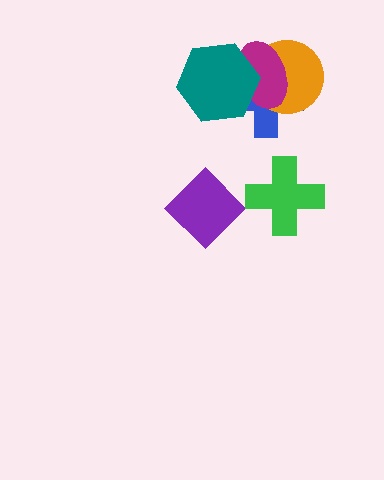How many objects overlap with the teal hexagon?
3 objects overlap with the teal hexagon.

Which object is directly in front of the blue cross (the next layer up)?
The orange circle is directly in front of the blue cross.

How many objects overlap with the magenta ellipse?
3 objects overlap with the magenta ellipse.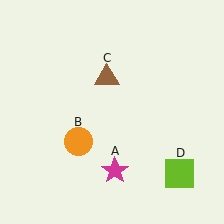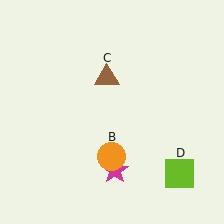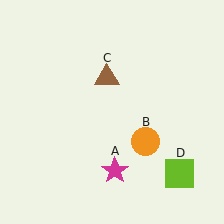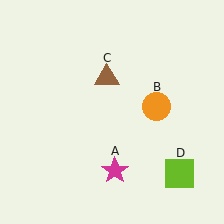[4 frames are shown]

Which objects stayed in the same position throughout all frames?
Magenta star (object A) and brown triangle (object C) and lime square (object D) remained stationary.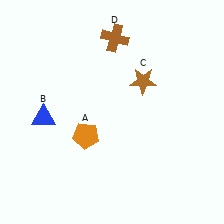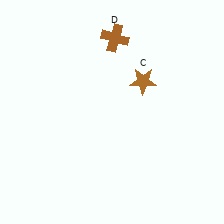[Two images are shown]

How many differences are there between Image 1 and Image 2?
There are 2 differences between the two images.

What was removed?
The blue triangle (B), the orange pentagon (A) were removed in Image 2.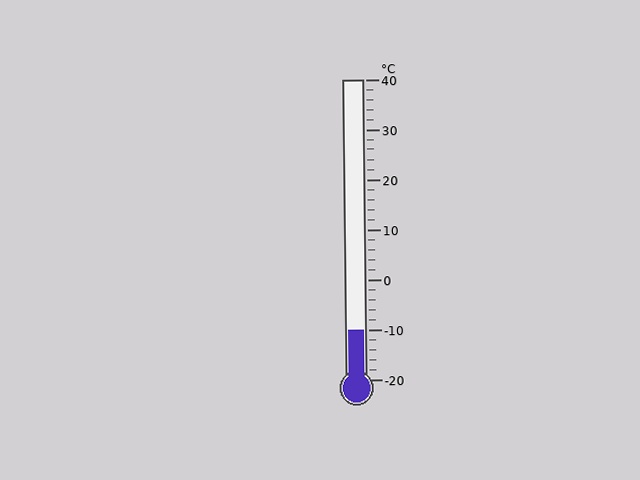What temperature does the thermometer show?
The thermometer shows approximately -10°C.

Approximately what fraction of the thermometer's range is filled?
The thermometer is filled to approximately 15% of its range.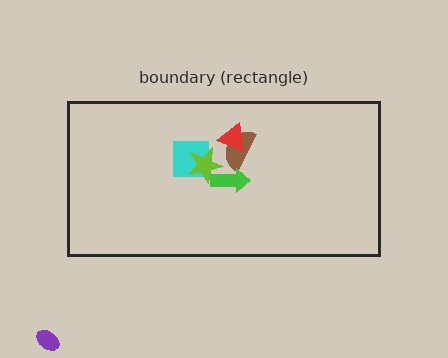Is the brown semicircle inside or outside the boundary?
Inside.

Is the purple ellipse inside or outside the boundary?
Outside.